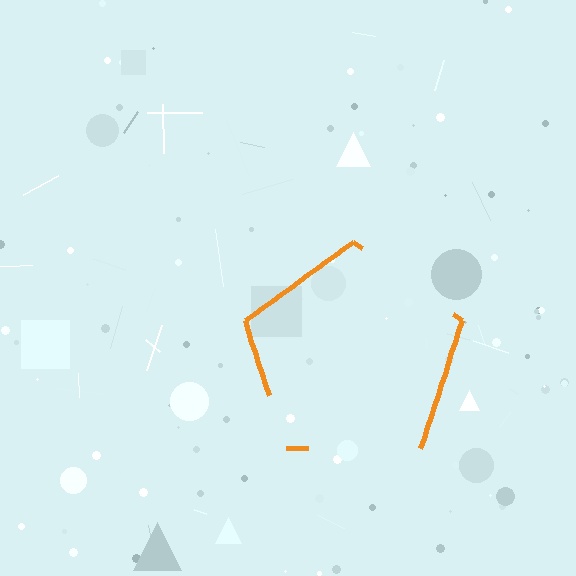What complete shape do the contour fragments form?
The contour fragments form a pentagon.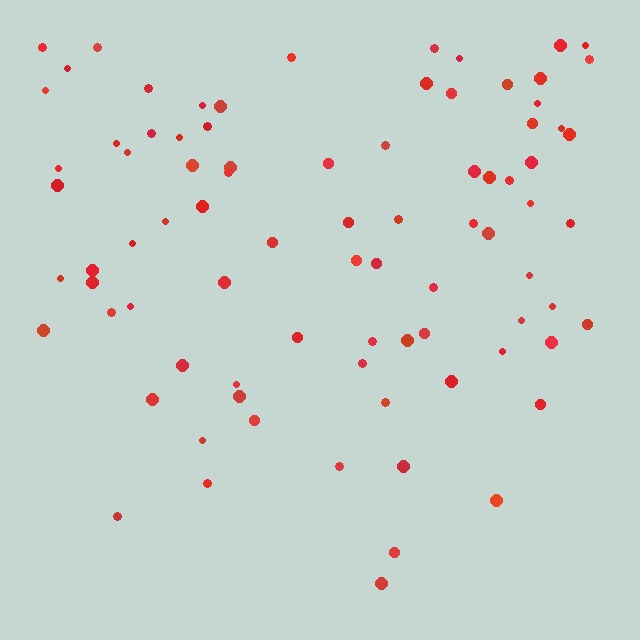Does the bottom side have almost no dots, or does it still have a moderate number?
Still a moderate number, just noticeably fewer than the top.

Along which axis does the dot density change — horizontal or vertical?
Vertical.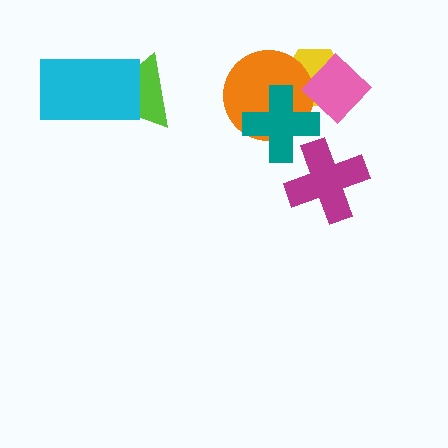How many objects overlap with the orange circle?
3 objects overlap with the orange circle.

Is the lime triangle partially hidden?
Yes, it is partially covered by another shape.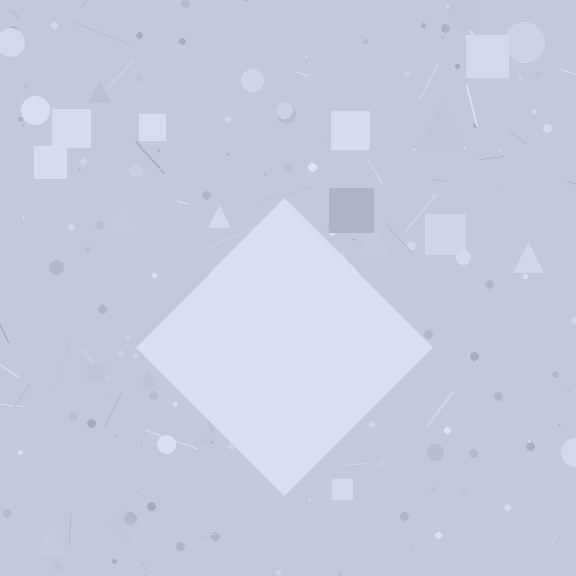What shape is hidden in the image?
A diamond is hidden in the image.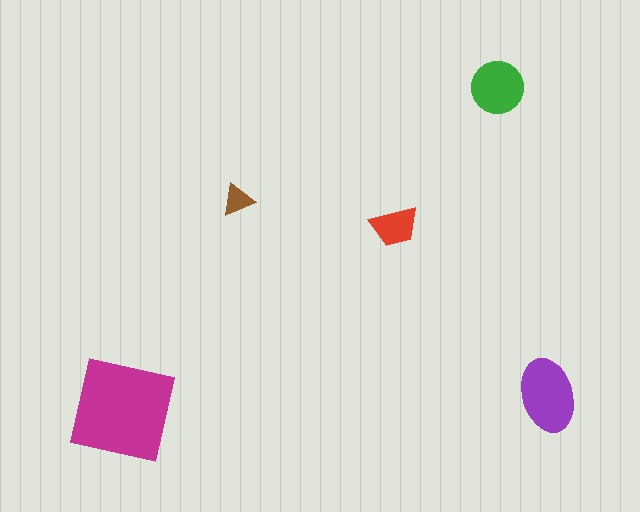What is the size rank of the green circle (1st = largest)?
3rd.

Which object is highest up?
The green circle is topmost.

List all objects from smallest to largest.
The brown triangle, the red trapezoid, the green circle, the purple ellipse, the magenta square.